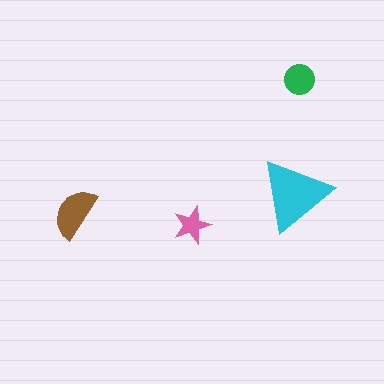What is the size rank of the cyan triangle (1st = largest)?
1st.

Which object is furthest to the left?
The brown semicircle is leftmost.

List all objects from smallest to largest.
The pink star, the green circle, the brown semicircle, the cyan triangle.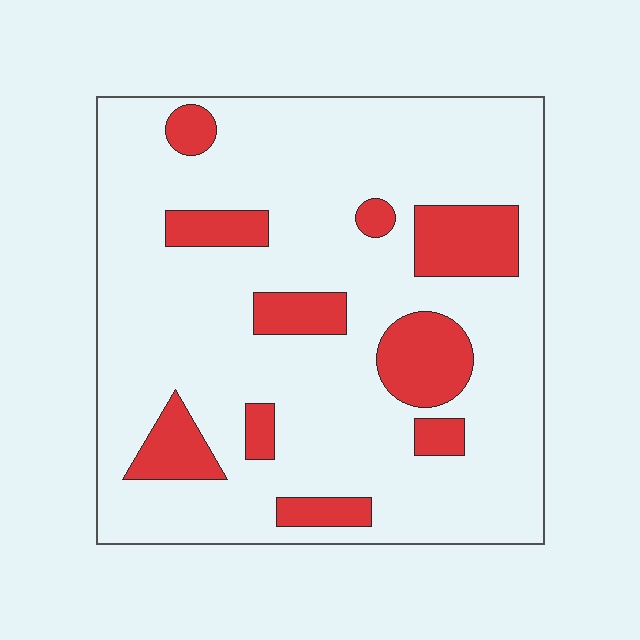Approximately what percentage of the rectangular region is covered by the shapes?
Approximately 20%.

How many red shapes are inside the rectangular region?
10.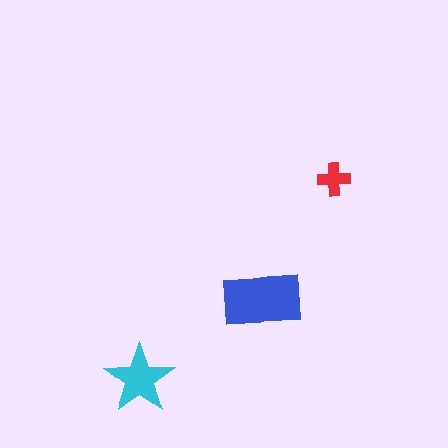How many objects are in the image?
There are 3 objects in the image.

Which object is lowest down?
The cyan star is bottommost.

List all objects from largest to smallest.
The blue rectangle, the cyan star, the red cross.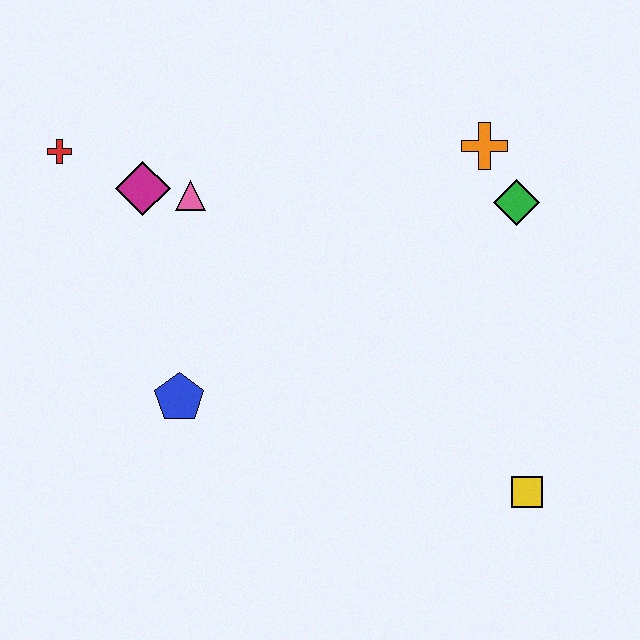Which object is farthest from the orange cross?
The red cross is farthest from the orange cross.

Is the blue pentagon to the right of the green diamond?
No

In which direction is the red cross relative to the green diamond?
The red cross is to the left of the green diamond.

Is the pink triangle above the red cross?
No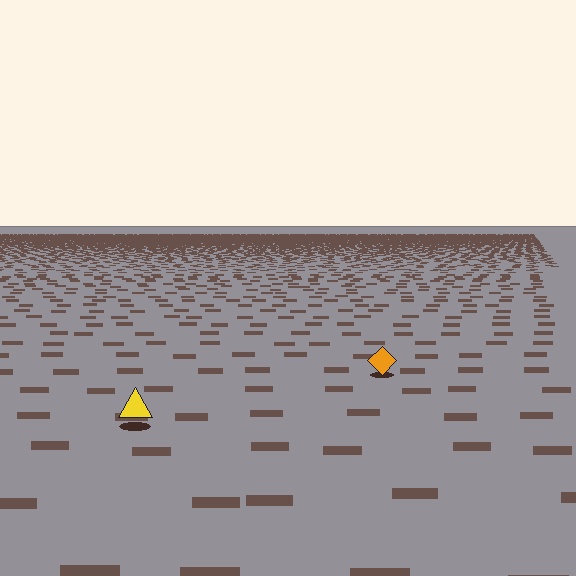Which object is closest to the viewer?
The yellow triangle is closest. The texture marks near it are larger and more spread out.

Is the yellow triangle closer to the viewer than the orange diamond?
Yes. The yellow triangle is closer — you can tell from the texture gradient: the ground texture is coarser near it.